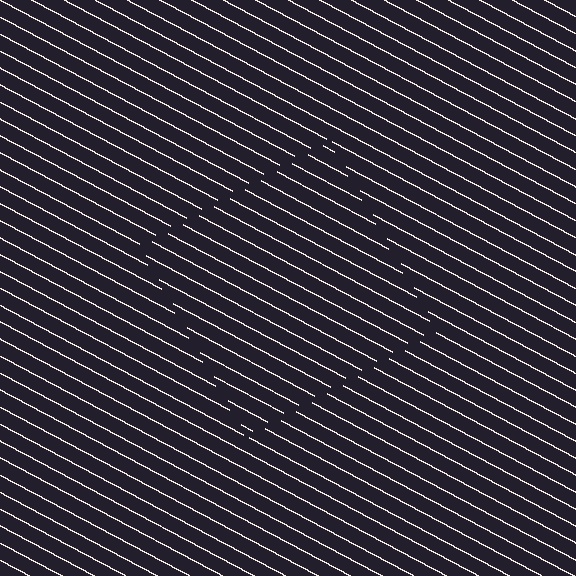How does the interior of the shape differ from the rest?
The interior of the shape contains the same grating, shifted by half a period — the contour is defined by the phase discontinuity where line-ends from the inner and outer gratings abut.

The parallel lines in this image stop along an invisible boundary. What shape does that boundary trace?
An illusory square. The interior of the shape contains the same grating, shifted by half a period — the contour is defined by the phase discontinuity where line-ends from the inner and outer gratings abut.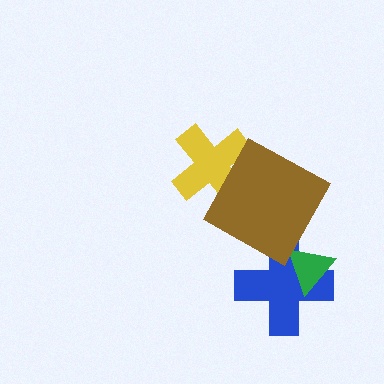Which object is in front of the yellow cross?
The brown square is in front of the yellow cross.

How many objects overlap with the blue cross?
2 objects overlap with the blue cross.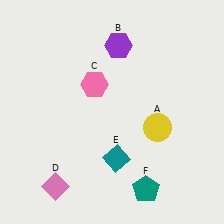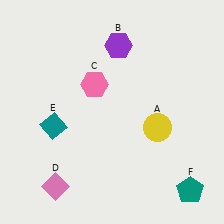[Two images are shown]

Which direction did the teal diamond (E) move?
The teal diamond (E) moved left.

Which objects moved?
The objects that moved are: the teal diamond (E), the teal pentagon (F).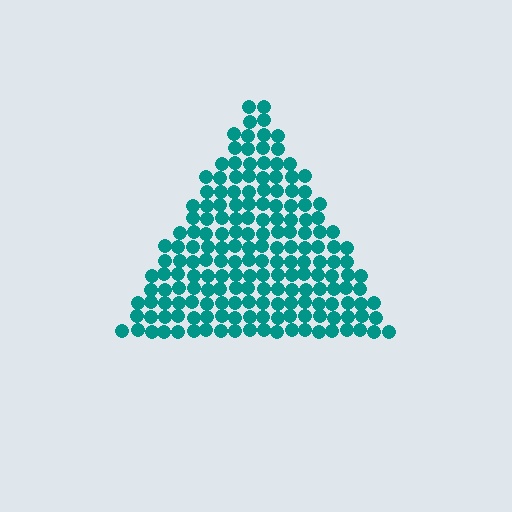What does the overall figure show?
The overall figure shows a triangle.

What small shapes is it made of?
It is made of small circles.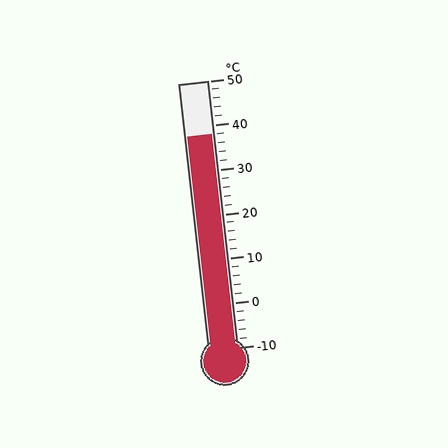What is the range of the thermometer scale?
The thermometer scale ranges from -10°C to 50°C.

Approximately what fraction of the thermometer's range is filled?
The thermometer is filled to approximately 80% of its range.